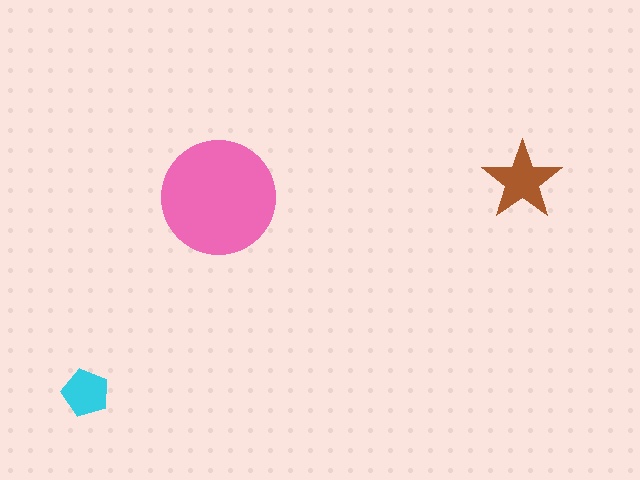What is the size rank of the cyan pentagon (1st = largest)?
3rd.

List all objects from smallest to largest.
The cyan pentagon, the brown star, the pink circle.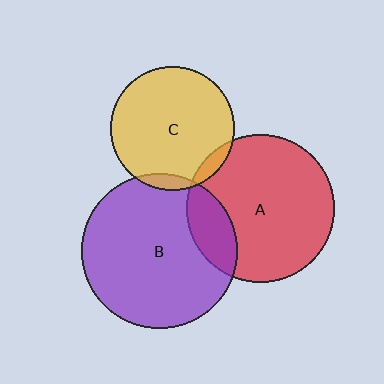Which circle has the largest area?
Circle B (purple).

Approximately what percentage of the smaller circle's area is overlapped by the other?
Approximately 5%.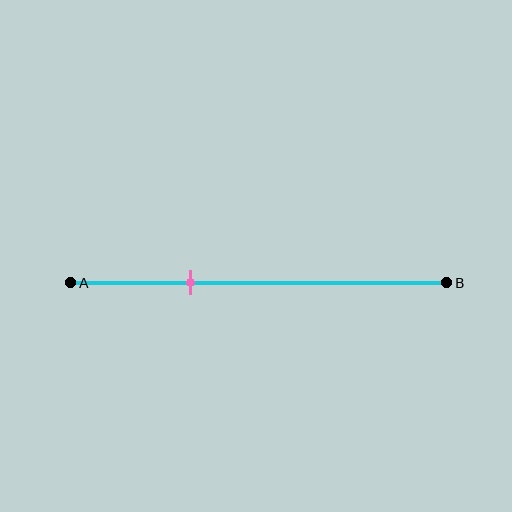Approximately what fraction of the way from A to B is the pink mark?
The pink mark is approximately 30% of the way from A to B.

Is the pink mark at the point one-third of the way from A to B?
Yes, the mark is approximately at the one-third point.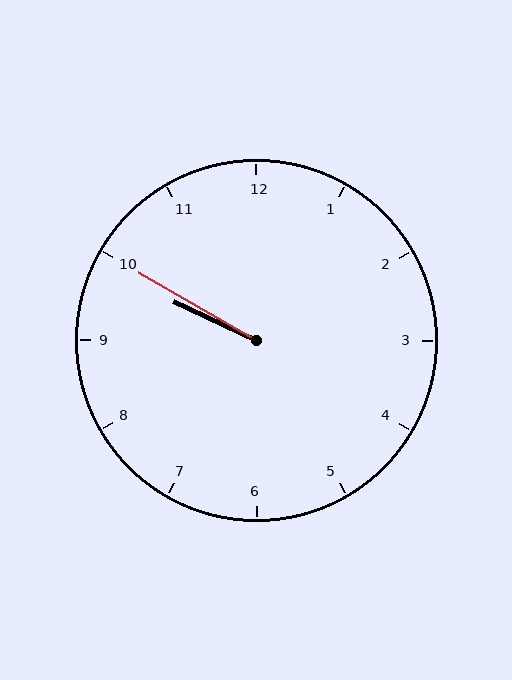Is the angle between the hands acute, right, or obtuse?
It is acute.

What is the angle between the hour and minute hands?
Approximately 5 degrees.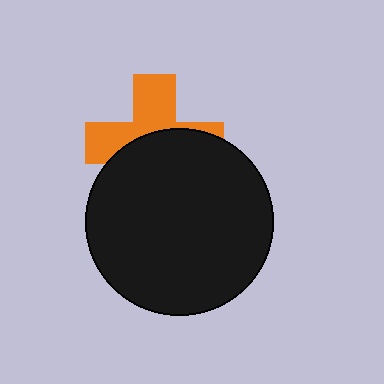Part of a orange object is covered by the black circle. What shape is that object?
It is a cross.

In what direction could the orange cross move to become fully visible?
The orange cross could move up. That would shift it out from behind the black circle entirely.